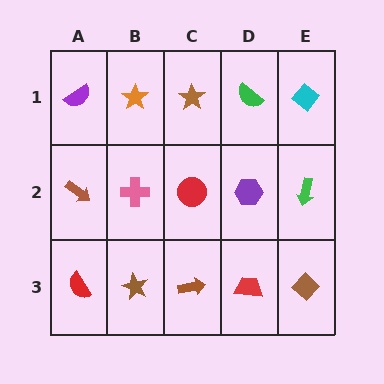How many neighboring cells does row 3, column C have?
3.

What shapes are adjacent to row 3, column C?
A red circle (row 2, column C), a brown star (row 3, column B), a red trapezoid (row 3, column D).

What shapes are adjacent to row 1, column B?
A pink cross (row 2, column B), a purple semicircle (row 1, column A), a brown star (row 1, column C).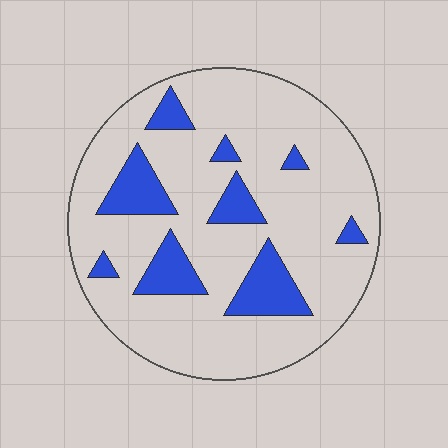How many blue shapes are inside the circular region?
9.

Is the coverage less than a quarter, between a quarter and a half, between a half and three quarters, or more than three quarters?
Less than a quarter.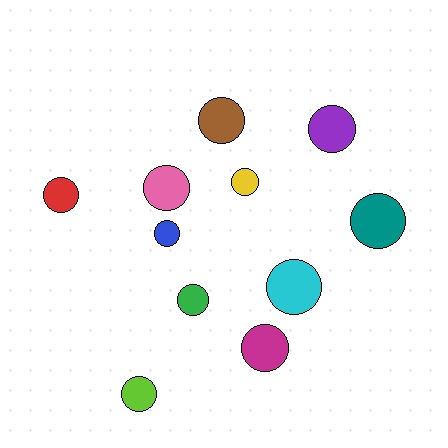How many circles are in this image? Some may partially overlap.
There are 11 circles.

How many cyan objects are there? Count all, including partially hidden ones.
There is 1 cyan object.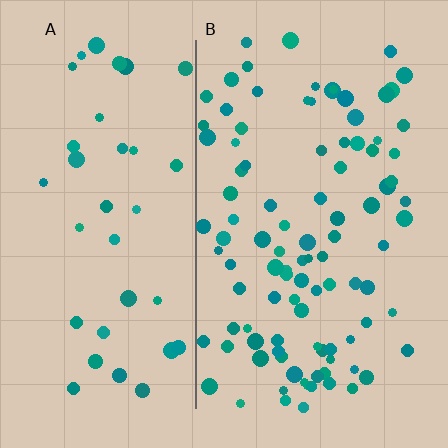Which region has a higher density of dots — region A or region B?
B (the right).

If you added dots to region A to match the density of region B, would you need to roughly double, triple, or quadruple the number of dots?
Approximately triple.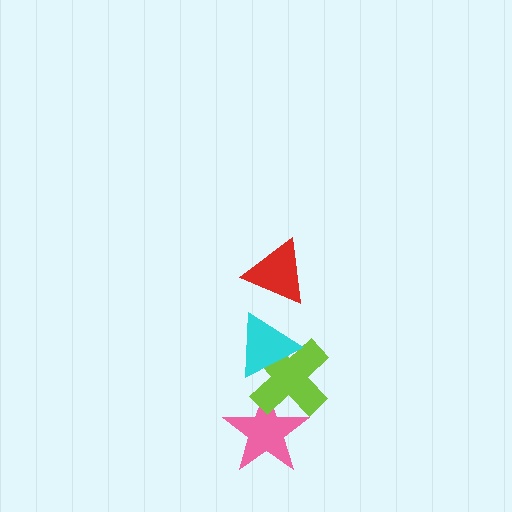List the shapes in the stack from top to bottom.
From top to bottom: the red triangle, the cyan triangle, the lime cross, the pink star.